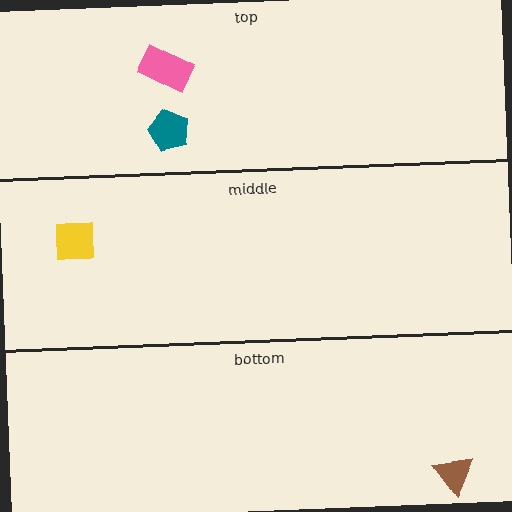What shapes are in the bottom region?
The brown triangle.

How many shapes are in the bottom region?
1.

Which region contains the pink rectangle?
The top region.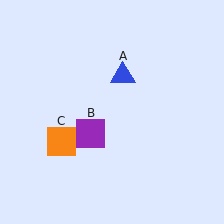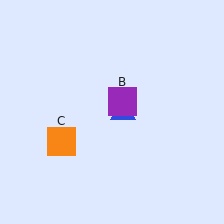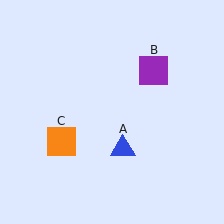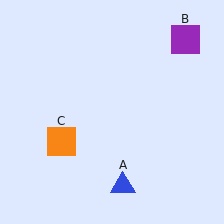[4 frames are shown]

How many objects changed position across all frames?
2 objects changed position: blue triangle (object A), purple square (object B).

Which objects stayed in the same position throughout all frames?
Orange square (object C) remained stationary.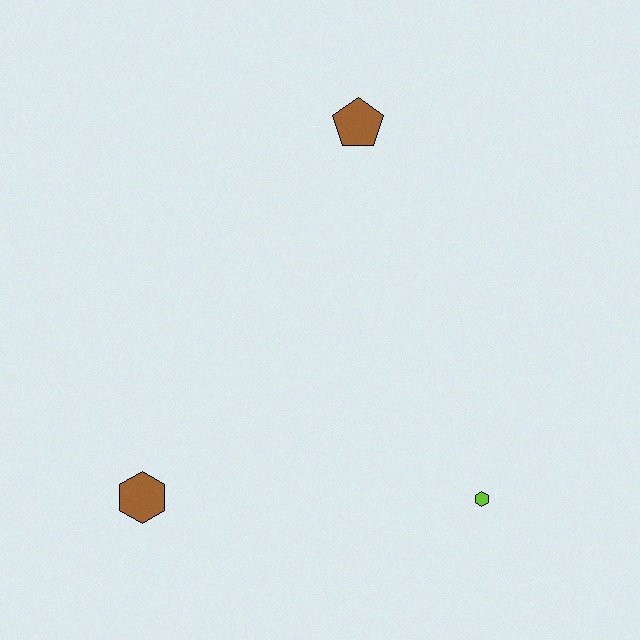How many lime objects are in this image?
There is 1 lime object.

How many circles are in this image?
There are no circles.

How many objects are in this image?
There are 3 objects.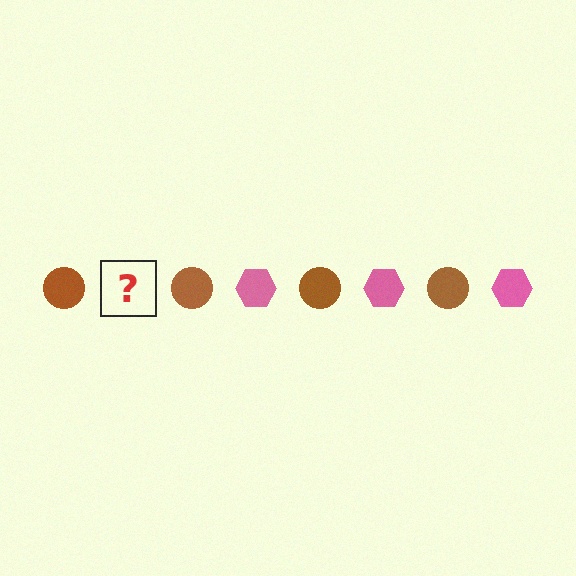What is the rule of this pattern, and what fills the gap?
The rule is that the pattern alternates between brown circle and pink hexagon. The gap should be filled with a pink hexagon.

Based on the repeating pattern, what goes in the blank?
The blank should be a pink hexagon.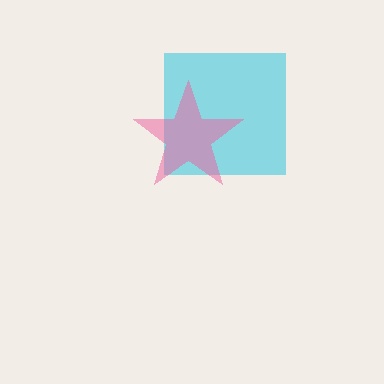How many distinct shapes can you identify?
There are 2 distinct shapes: a cyan square, a pink star.